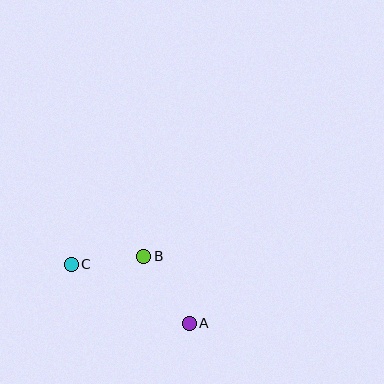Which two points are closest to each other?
Points B and C are closest to each other.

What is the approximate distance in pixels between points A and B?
The distance between A and B is approximately 82 pixels.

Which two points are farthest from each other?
Points A and C are farthest from each other.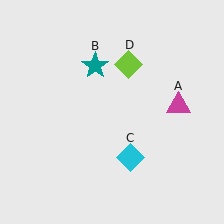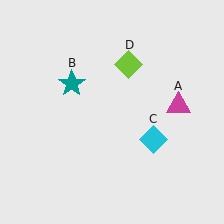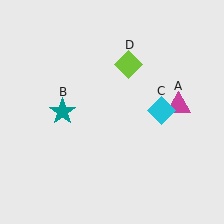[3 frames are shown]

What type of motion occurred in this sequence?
The teal star (object B), cyan diamond (object C) rotated counterclockwise around the center of the scene.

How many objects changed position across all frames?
2 objects changed position: teal star (object B), cyan diamond (object C).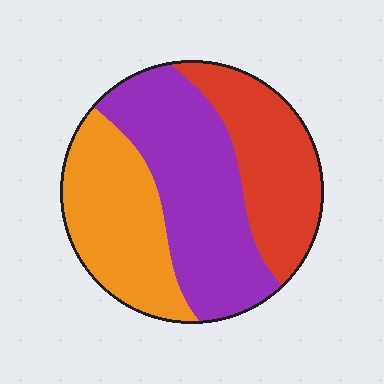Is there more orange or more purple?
Purple.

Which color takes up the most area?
Purple, at roughly 40%.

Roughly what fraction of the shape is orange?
Orange covers roughly 30% of the shape.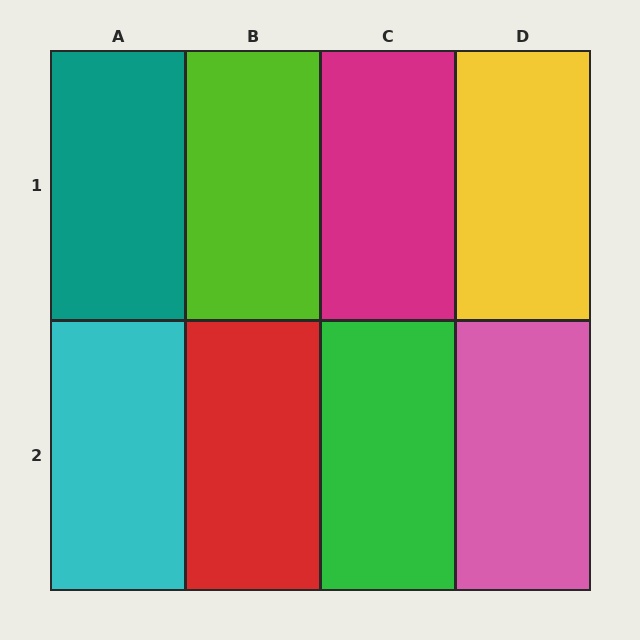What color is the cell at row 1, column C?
Magenta.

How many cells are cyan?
1 cell is cyan.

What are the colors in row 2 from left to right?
Cyan, red, green, pink.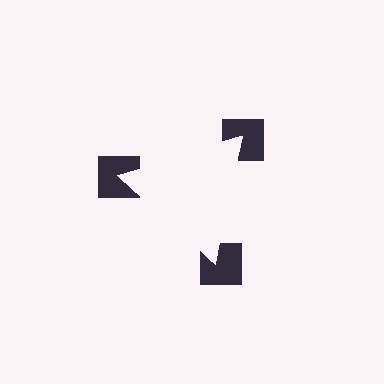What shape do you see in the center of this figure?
An illusory triangle — its edges are inferred from the aligned wedge cuts in the notched squares, not physically drawn.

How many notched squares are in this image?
There are 3 — one at each vertex of the illusory triangle.